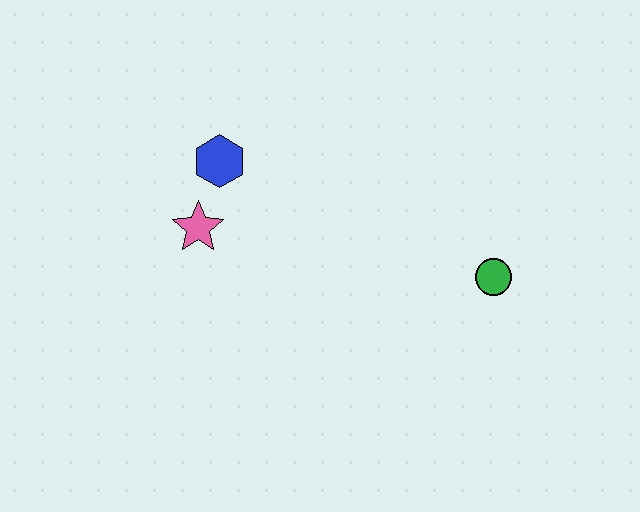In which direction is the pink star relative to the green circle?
The pink star is to the left of the green circle.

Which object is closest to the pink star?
The blue hexagon is closest to the pink star.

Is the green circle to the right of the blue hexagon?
Yes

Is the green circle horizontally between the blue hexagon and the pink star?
No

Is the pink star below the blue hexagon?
Yes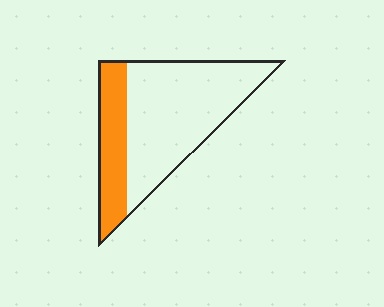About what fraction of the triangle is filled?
About one quarter (1/4).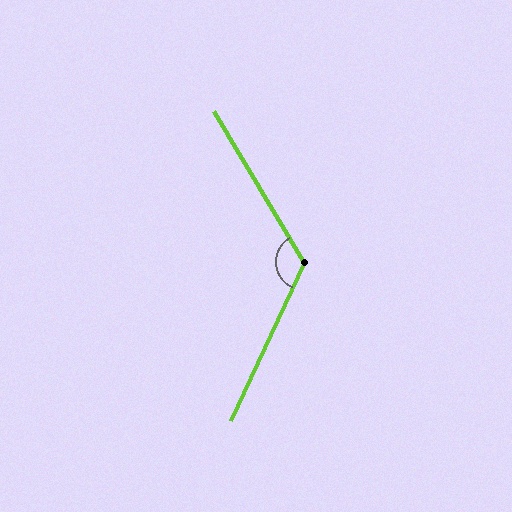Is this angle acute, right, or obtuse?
It is obtuse.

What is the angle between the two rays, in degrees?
Approximately 124 degrees.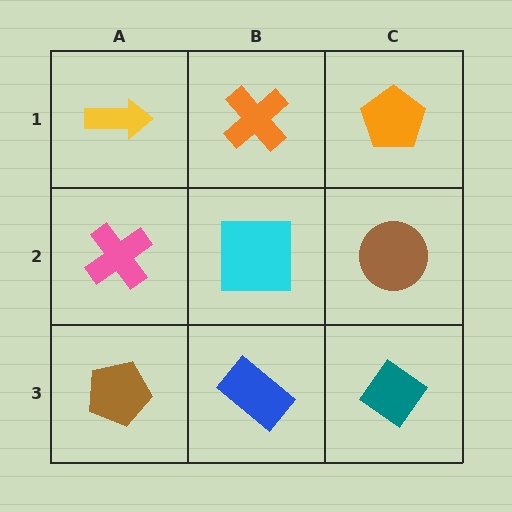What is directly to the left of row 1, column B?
A yellow arrow.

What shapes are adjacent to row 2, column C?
An orange pentagon (row 1, column C), a teal diamond (row 3, column C), a cyan square (row 2, column B).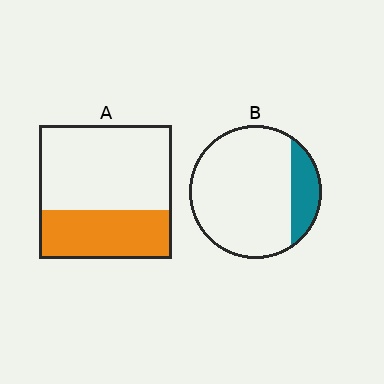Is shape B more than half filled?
No.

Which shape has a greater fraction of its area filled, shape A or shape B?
Shape A.